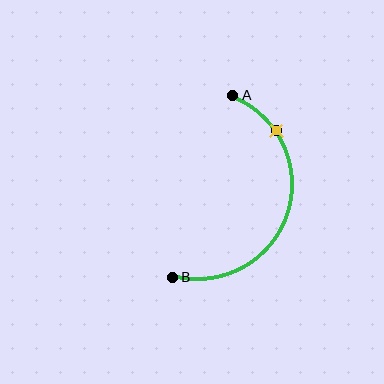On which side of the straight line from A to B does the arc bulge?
The arc bulges to the right of the straight line connecting A and B.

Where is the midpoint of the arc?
The arc midpoint is the point on the curve farthest from the straight line joining A and B. It sits to the right of that line.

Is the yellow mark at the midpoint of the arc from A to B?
No. The yellow mark lies on the arc but is closer to endpoint A. The arc midpoint would be at the point on the curve equidistant along the arc from both A and B.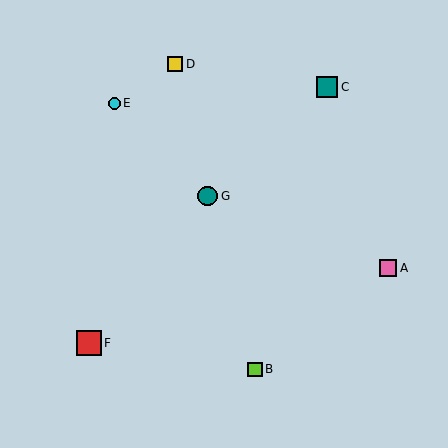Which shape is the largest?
The red square (labeled F) is the largest.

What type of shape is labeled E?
Shape E is a cyan circle.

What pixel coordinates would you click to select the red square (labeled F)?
Click at (89, 343) to select the red square F.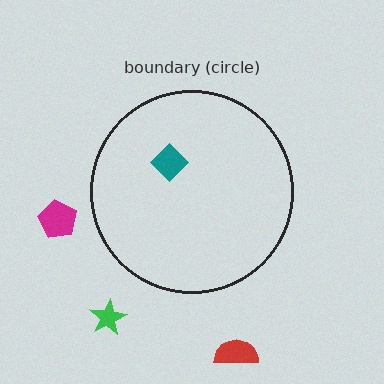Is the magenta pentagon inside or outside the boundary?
Outside.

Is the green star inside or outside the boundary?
Outside.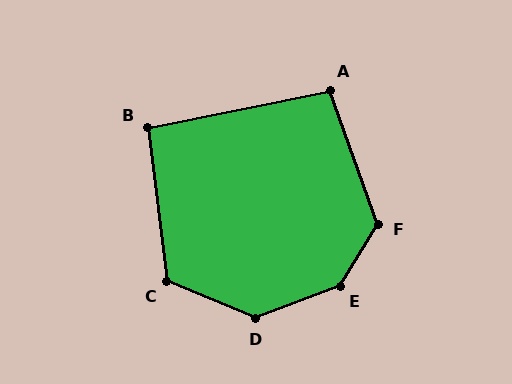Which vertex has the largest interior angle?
E, at approximately 142 degrees.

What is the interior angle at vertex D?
Approximately 137 degrees (obtuse).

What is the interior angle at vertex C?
Approximately 120 degrees (obtuse).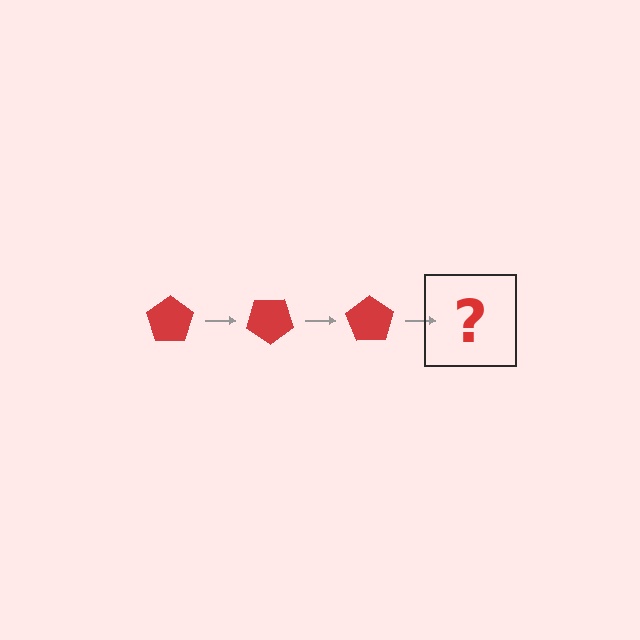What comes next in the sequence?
The next element should be a red pentagon rotated 105 degrees.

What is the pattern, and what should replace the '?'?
The pattern is that the pentagon rotates 35 degrees each step. The '?' should be a red pentagon rotated 105 degrees.